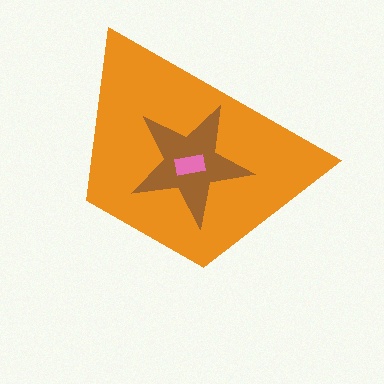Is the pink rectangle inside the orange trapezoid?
Yes.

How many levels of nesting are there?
3.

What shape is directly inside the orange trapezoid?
The brown star.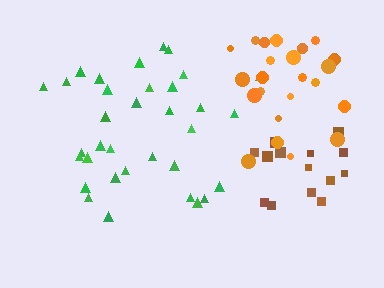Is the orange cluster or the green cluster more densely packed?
Orange.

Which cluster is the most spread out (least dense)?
Green.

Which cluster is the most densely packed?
Brown.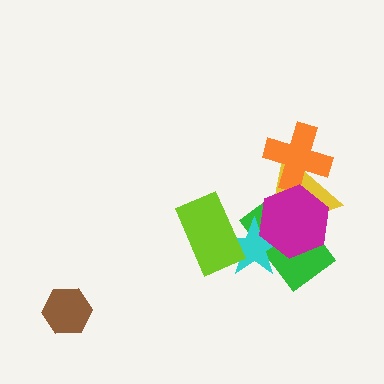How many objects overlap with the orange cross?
2 objects overlap with the orange cross.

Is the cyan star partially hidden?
Yes, it is partially covered by another shape.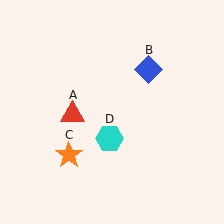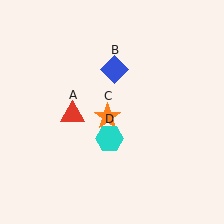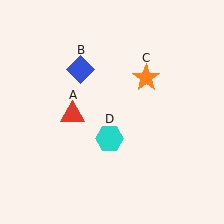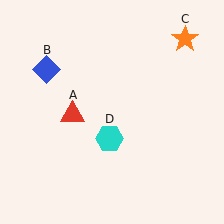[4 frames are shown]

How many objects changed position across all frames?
2 objects changed position: blue diamond (object B), orange star (object C).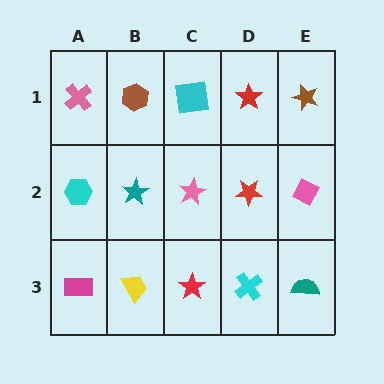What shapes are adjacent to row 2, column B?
A brown hexagon (row 1, column B), a yellow trapezoid (row 3, column B), a cyan hexagon (row 2, column A), a pink star (row 2, column C).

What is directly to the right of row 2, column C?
A red star.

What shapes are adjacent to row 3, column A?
A cyan hexagon (row 2, column A), a yellow trapezoid (row 3, column B).